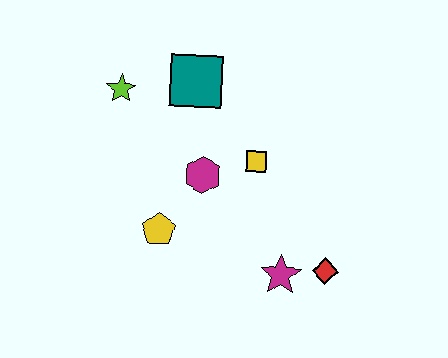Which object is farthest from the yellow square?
The lime star is farthest from the yellow square.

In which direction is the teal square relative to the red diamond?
The teal square is above the red diamond.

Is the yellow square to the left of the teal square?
No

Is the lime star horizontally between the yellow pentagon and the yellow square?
No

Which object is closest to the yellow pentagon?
The magenta hexagon is closest to the yellow pentagon.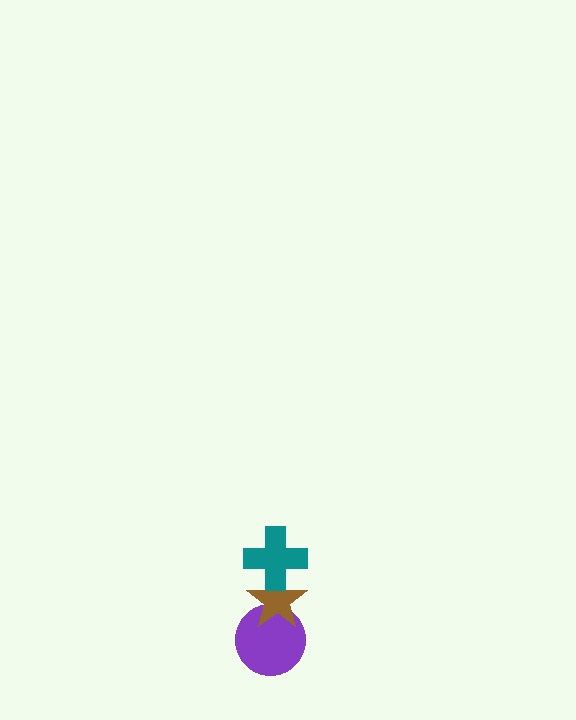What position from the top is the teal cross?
The teal cross is 1st from the top.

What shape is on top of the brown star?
The teal cross is on top of the brown star.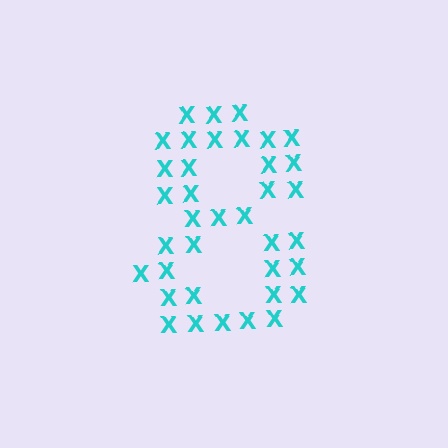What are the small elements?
The small elements are letter X's.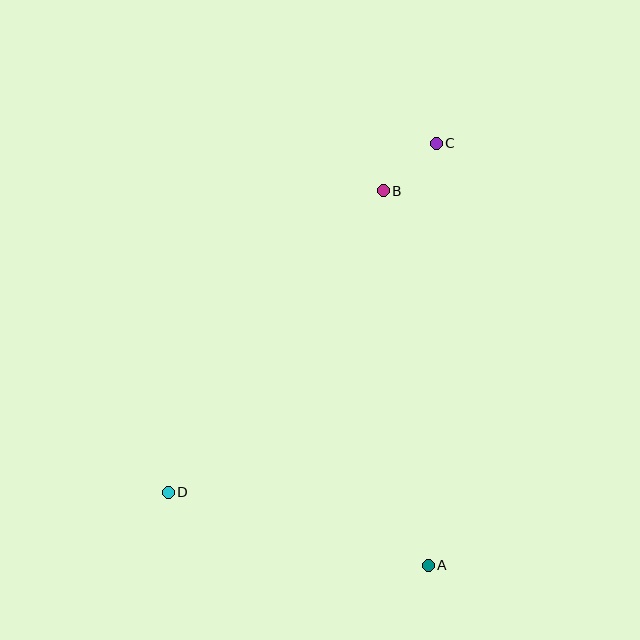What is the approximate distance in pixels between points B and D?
The distance between B and D is approximately 371 pixels.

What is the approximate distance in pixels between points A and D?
The distance between A and D is approximately 270 pixels.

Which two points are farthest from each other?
Points C and D are farthest from each other.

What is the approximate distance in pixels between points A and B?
The distance between A and B is approximately 377 pixels.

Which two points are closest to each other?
Points B and C are closest to each other.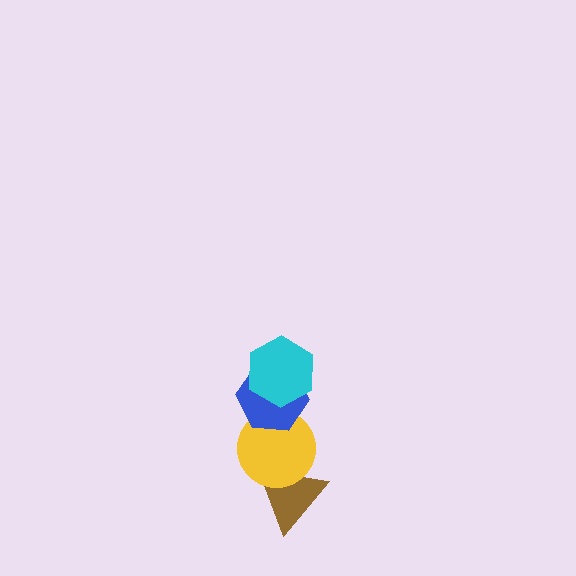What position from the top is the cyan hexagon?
The cyan hexagon is 1st from the top.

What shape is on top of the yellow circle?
The blue hexagon is on top of the yellow circle.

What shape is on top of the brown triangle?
The yellow circle is on top of the brown triangle.